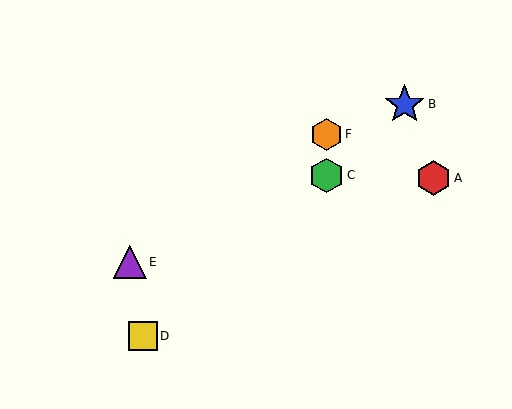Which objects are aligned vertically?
Objects C, F are aligned vertically.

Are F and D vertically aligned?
No, F is at x≈326 and D is at x≈143.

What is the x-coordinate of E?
Object E is at x≈130.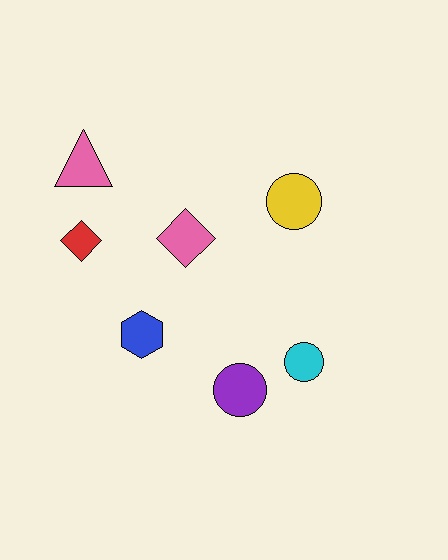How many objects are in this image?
There are 7 objects.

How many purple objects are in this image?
There is 1 purple object.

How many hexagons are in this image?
There is 1 hexagon.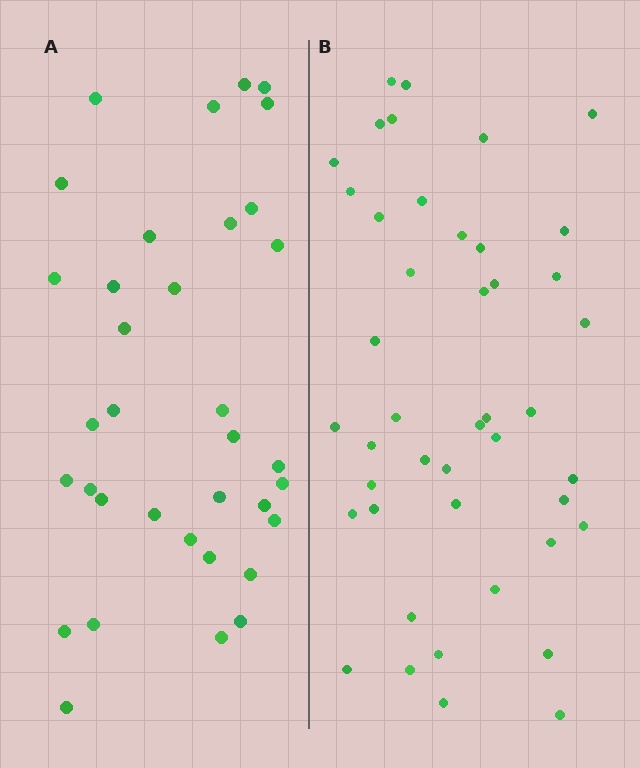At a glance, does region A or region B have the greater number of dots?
Region B (the right region) has more dots.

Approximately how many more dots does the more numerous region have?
Region B has roughly 8 or so more dots than region A.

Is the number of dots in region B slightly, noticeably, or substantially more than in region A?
Region B has noticeably more, but not dramatically so. The ratio is roughly 1.3 to 1.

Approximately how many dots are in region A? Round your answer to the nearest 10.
About 40 dots. (The exact count is 35, which rounds to 40.)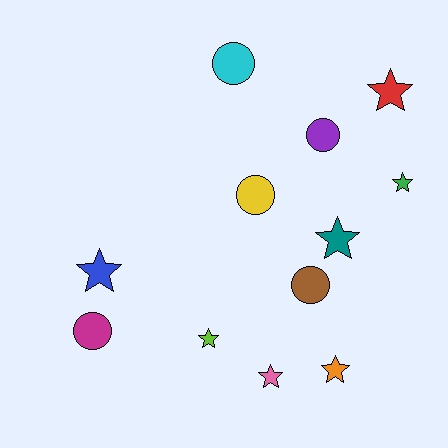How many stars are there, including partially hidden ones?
There are 7 stars.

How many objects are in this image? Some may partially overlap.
There are 12 objects.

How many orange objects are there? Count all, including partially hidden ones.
There is 1 orange object.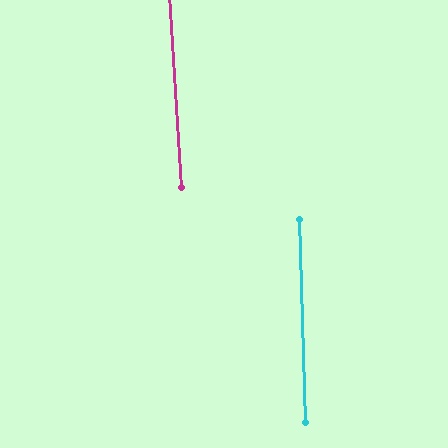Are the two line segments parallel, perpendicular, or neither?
Parallel — their directions differ by only 1.8°.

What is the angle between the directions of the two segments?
Approximately 2 degrees.